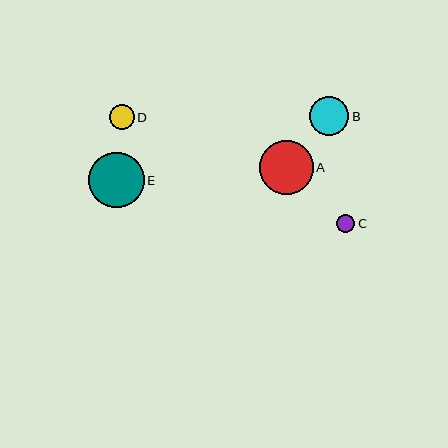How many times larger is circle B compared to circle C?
Circle B is approximately 2.2 times the size of circle C.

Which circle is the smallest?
Circle C is the smallest with a size of approximately 18 pixels.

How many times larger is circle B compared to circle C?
Circle B is approximately 2.2 times the size of circle C.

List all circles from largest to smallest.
From largest to smallest: E, A, B, D, C.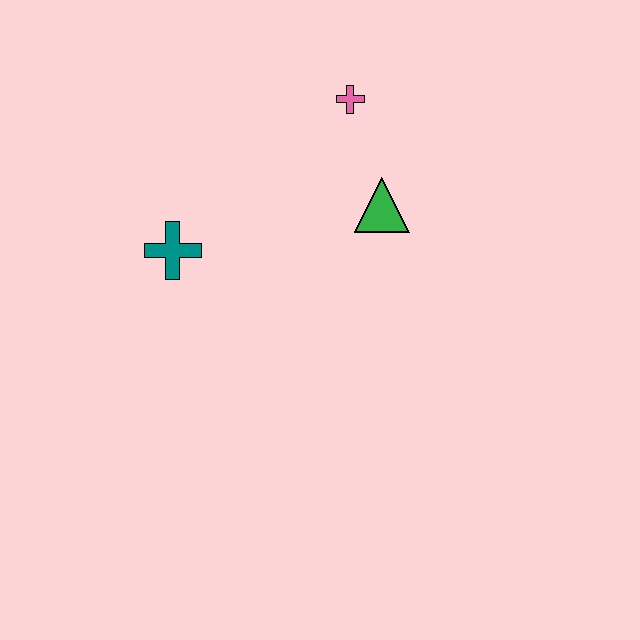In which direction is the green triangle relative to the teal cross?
The green triangle is to the right of the teal cross.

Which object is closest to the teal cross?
The green triangle is closest to the teal cross.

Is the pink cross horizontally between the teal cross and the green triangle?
Yes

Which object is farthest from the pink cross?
The teal cross is farthest from the pink cross.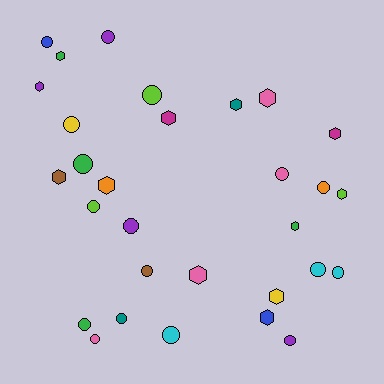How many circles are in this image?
There are 17 circles.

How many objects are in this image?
There are 30 objects.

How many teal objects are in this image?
There are 2 teal objects.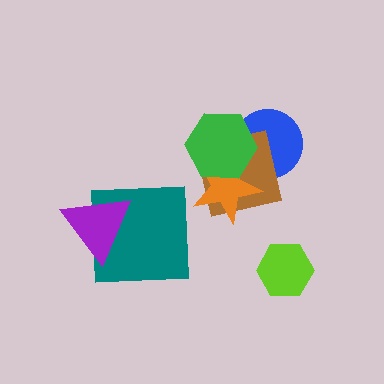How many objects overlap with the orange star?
3 objects overlap with the orange star.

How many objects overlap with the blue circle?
3 objects overlap with the blue circle.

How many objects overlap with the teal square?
1 object overlaps with the teal square.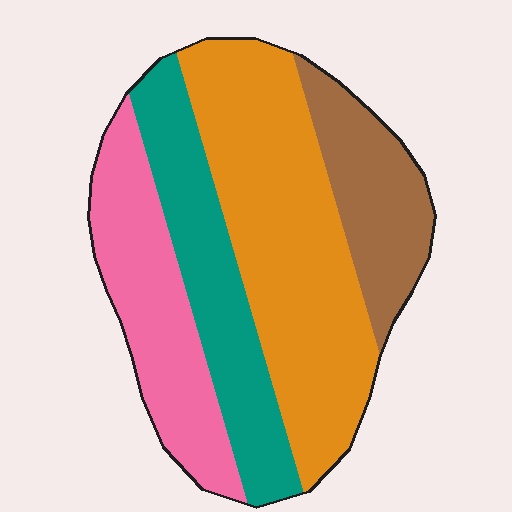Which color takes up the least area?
Brown, at roughly 15%.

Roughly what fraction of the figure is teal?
Teal covers roughly 20% of the figure.